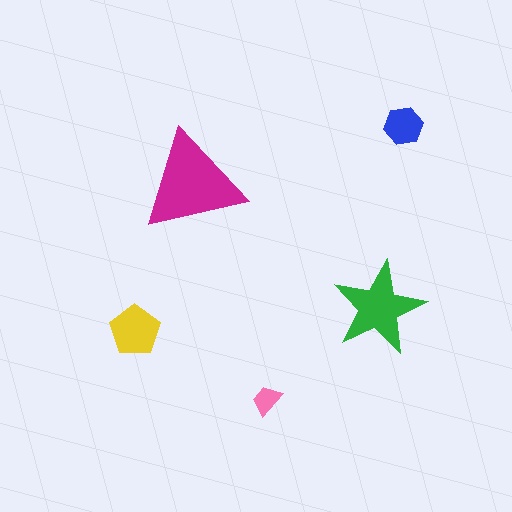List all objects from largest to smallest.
The magenta triangle, the green star, the yellow pentagon, the blue hexagon, the pink trapezoid.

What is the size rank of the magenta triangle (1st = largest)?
1st.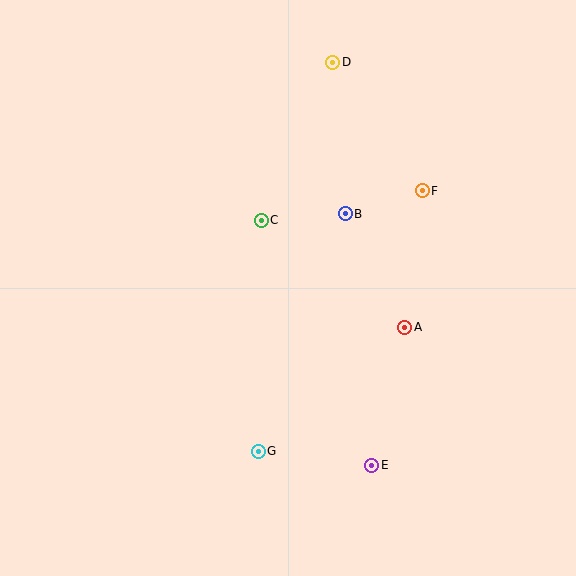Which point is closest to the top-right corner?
Point F is closest to the top-right corner.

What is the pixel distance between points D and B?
The distance between D and B is 152 pixels.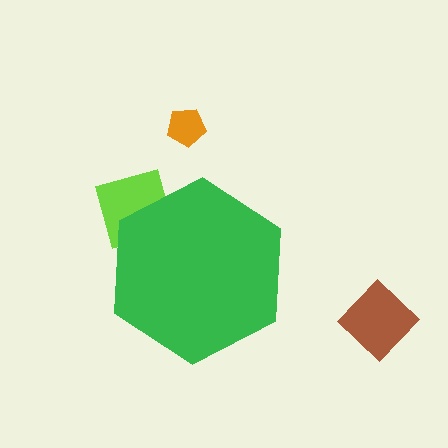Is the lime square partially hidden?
Yes, the lime square is partially hidden behind the green hexagon.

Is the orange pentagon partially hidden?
No, the orange pentagon is fully visible.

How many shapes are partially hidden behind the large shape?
1 shape is partially hidden.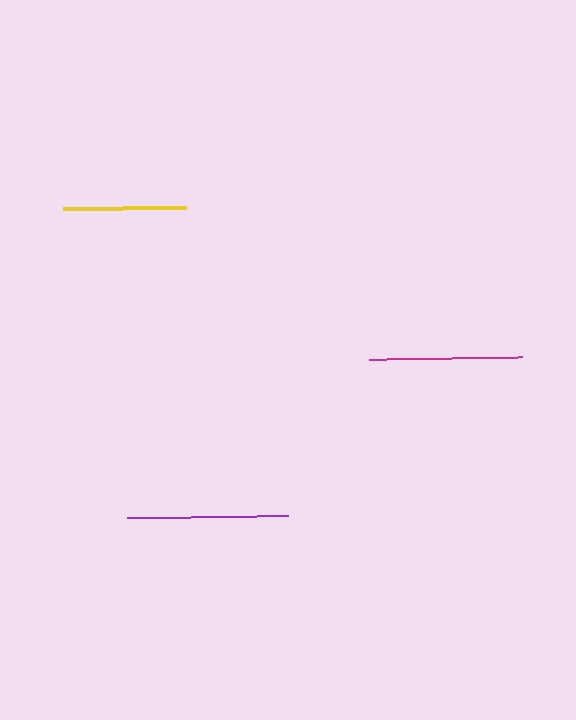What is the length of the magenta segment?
The magenta segment is approximately 153 pixels long.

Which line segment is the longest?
The purple line is the longest at approximately 161 pixels.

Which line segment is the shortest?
The yellow line is the shortest at approximately 123 pixels.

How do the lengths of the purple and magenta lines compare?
The purple and magenta lines are approximately the same length.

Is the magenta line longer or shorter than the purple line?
The purple line is longer than the magenta line.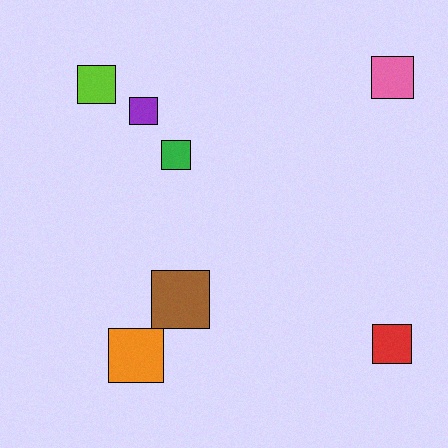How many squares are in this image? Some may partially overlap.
There are 7 squares.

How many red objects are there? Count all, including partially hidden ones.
There is 1 red object.